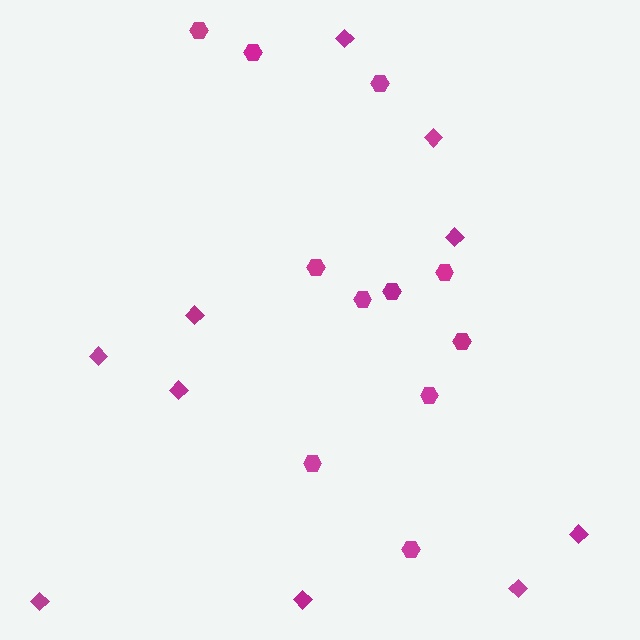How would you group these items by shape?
There are 2 groups: one group of hexagons (11) and one group of diamonds (10).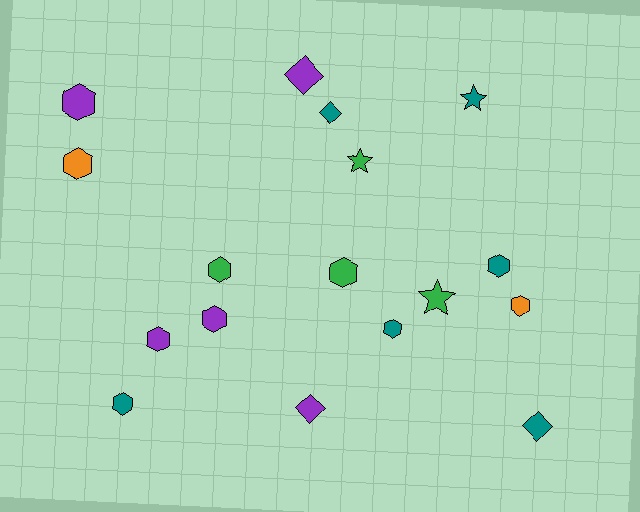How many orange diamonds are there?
There are no orange diamonds.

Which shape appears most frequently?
Hexagon, with 10 objects.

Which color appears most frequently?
Teal, with 6 objects.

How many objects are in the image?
There are 17 objects.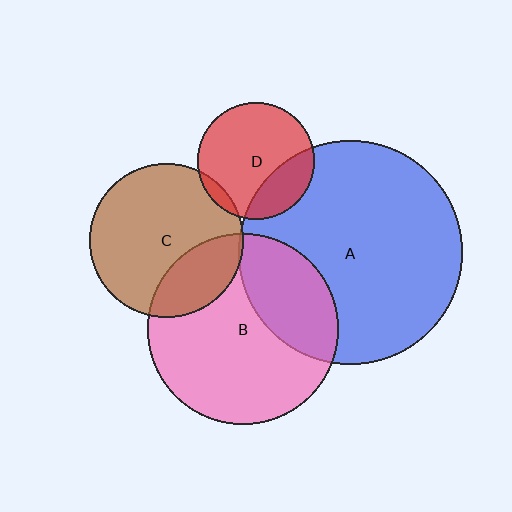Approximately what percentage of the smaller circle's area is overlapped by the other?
Approximately 30%.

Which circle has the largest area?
Circle A (blue).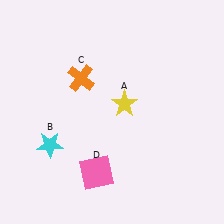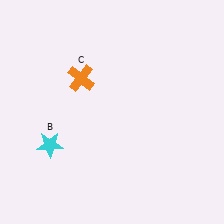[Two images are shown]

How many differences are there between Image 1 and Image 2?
There are 2 differences between the two images.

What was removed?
The pink square (D), the yellow star (A) were removed in Image 2.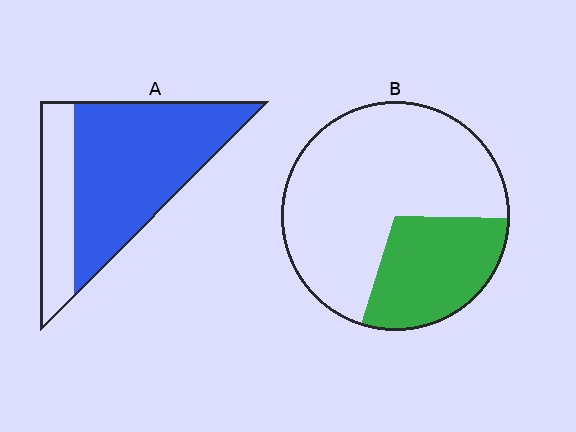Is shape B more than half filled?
No.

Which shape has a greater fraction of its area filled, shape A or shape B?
Shape A.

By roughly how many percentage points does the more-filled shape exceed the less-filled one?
By roughly 45 percentage points (A over B).